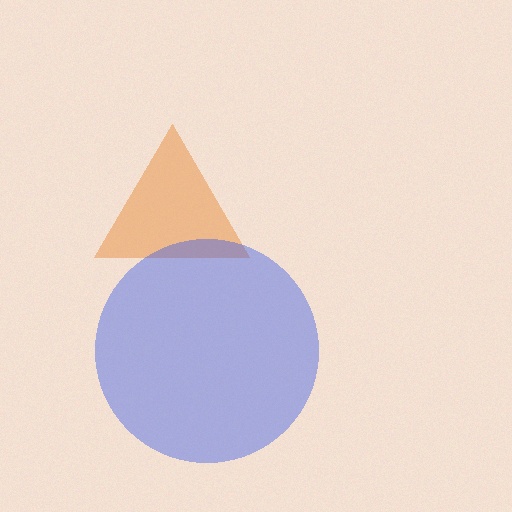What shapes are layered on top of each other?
The layered shapes are: an orange triangle, a blue circle.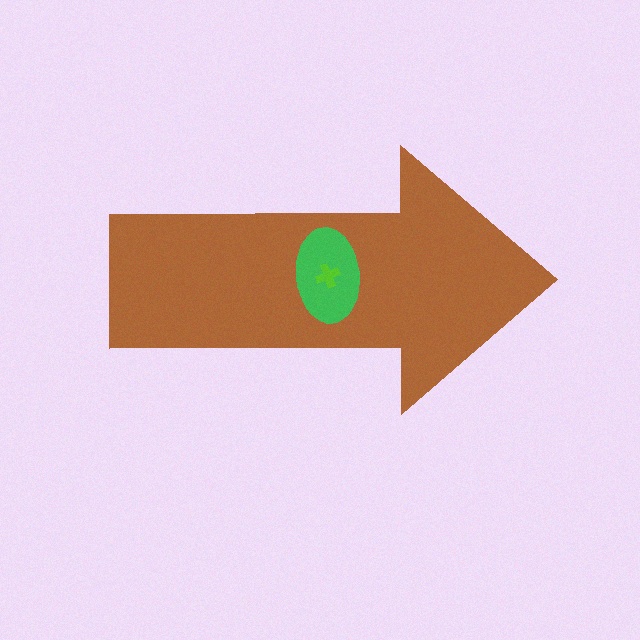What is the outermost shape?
The brown arrow.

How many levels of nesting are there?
3.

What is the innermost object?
The lime cross.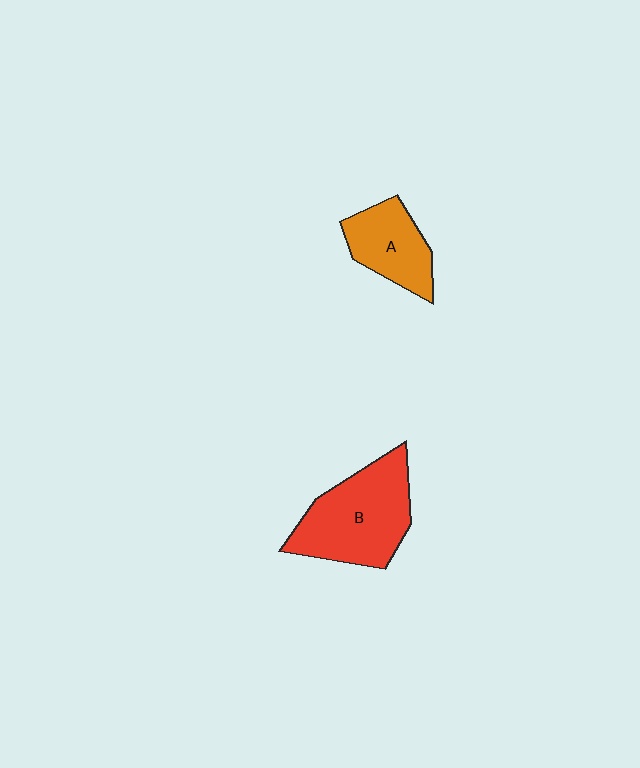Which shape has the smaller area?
Shape A (orange).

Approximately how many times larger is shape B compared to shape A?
Approximately 1.7 times.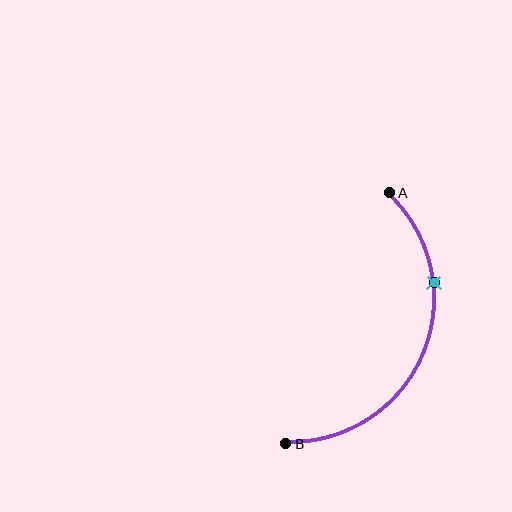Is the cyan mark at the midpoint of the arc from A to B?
No. The cyan mark lies on the arc but is closer to endpoint A. The arc midpoint would be at the point on the curve equidistant along the arc from both A and B.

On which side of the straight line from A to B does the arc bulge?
The arc bulges to the right of the straight line connecting A and B.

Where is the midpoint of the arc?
The arc midpoint is the point on the curve farthest from the straight line joining A and B. It sits to the right of that line.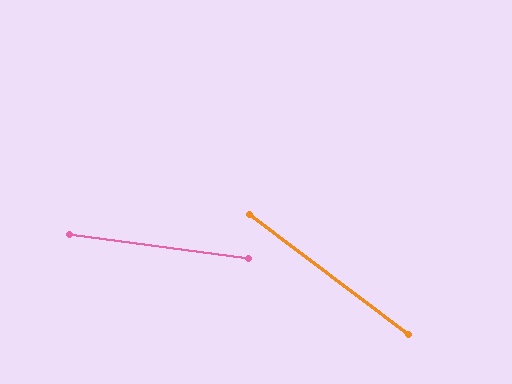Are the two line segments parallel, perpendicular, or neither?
Neither parallel nor perpendicular — they differ by about 29°.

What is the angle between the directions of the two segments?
Approximately 29 degrees.